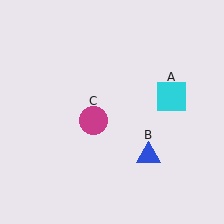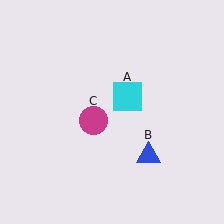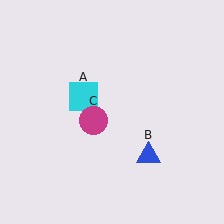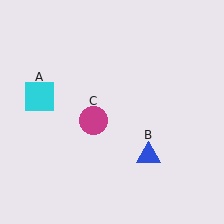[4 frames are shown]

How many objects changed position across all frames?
1 object changed position: cyan square (object A).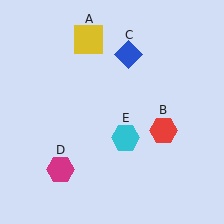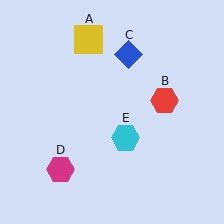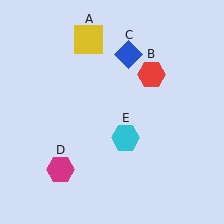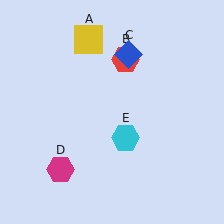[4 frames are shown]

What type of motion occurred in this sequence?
The red hexagon (object B) rotated counterclockwise around the center of the scene.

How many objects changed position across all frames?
1 object changed position: red hexagon (object B).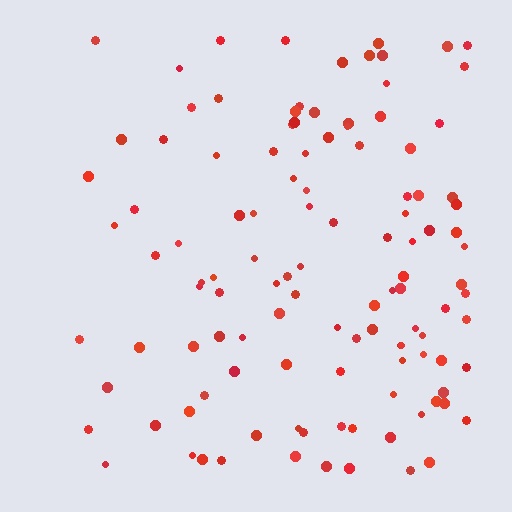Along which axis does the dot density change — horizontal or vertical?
Horizontal.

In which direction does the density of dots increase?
From left to right, with the right side densest.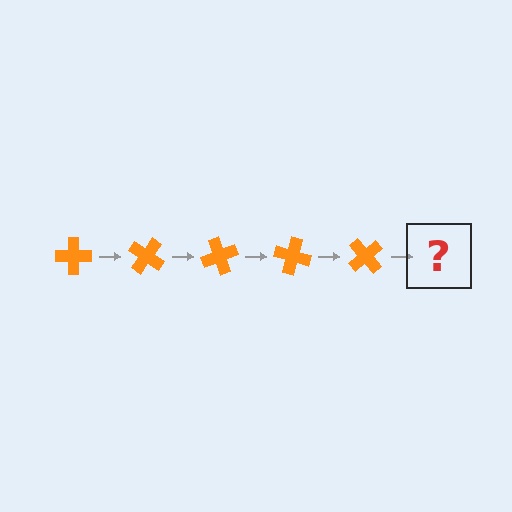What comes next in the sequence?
The next element should be an orange cross rotated 175 degrees.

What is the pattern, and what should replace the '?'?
The pattern is that the cross rotates 35 degrees each step. The '?' should be an orange cross rotated 175 degrees.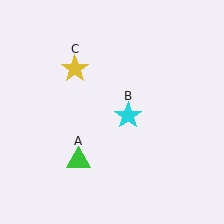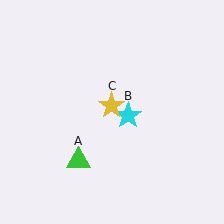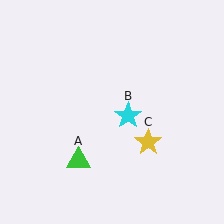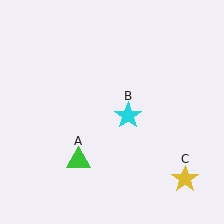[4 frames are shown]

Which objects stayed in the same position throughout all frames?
Green triangle (object A) and cyan star (object B) remained stationary.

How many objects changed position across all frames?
1 object changed position: yellow star (object C).